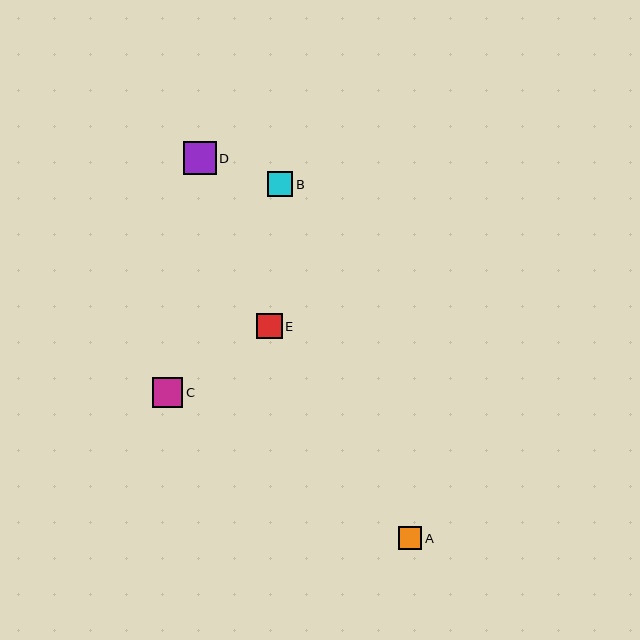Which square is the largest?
Square D is the largest with a size of approximately 33 pixels.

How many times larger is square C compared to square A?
Square C is approximately 1.3 times the size of square A.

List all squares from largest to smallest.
From largest to smallest: D, C, B, E, A.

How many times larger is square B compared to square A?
Square B is approximately 1.1 times the size of square A.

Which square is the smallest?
Square A is the smallest with a size of approximately 23 pixels.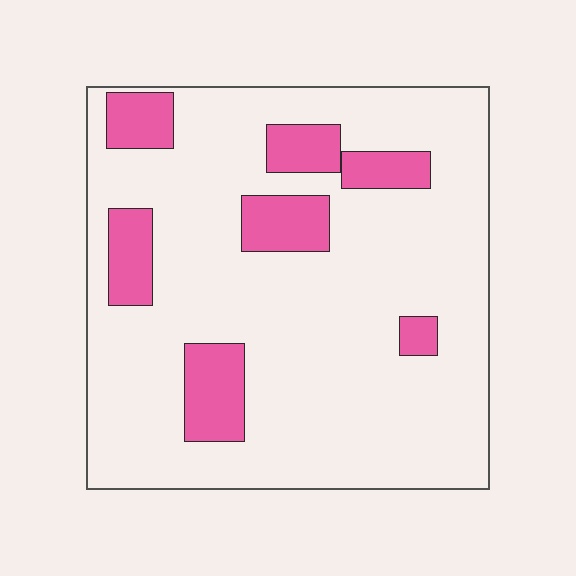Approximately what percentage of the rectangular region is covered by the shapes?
Approximately 15%.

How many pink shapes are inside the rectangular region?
7.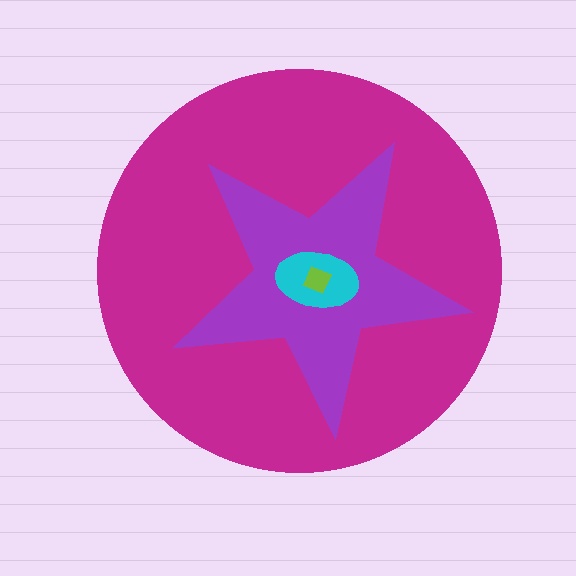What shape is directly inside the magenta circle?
The purple star.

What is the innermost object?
The lime square.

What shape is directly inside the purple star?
The cyan ellipse.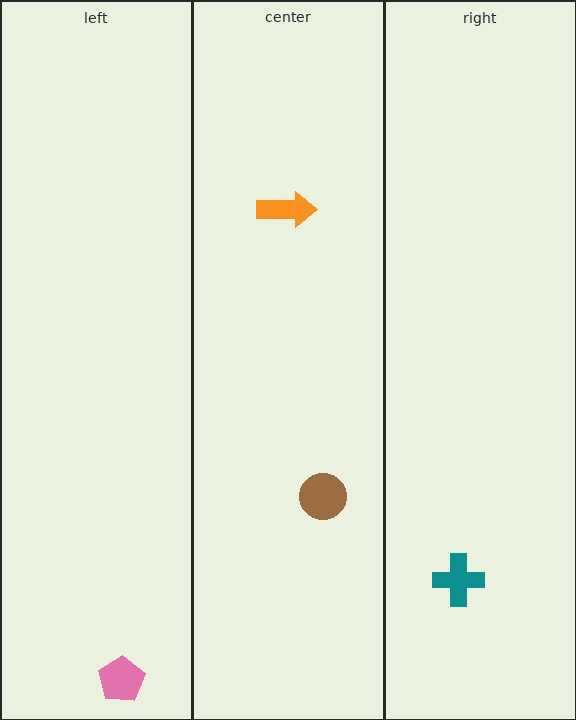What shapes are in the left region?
The pink pentagon.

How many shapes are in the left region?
1.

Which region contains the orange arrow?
The center region.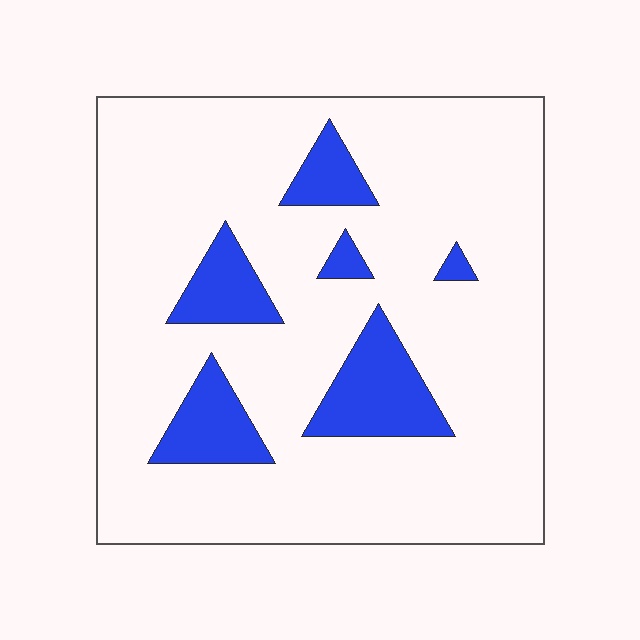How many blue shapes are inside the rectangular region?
6.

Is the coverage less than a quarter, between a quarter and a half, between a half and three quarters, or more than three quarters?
Less than a quarter.